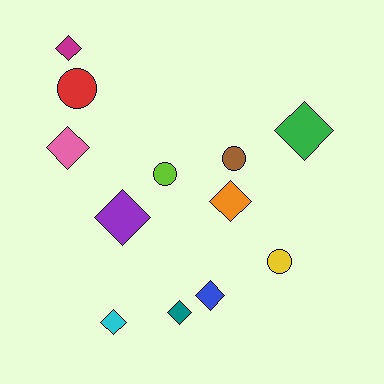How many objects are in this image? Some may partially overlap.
There are 12 objects.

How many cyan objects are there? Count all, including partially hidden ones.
There is 1 cyan object.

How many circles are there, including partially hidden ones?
There are 4 circles.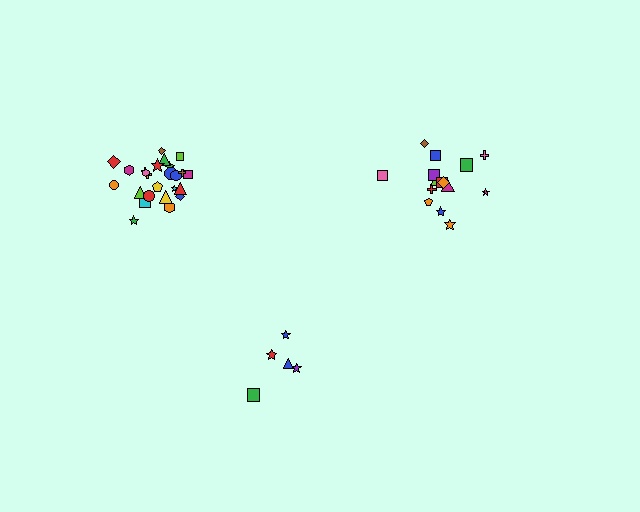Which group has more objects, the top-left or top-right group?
The top-left group.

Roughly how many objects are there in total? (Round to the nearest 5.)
Roughly 45 objects in total.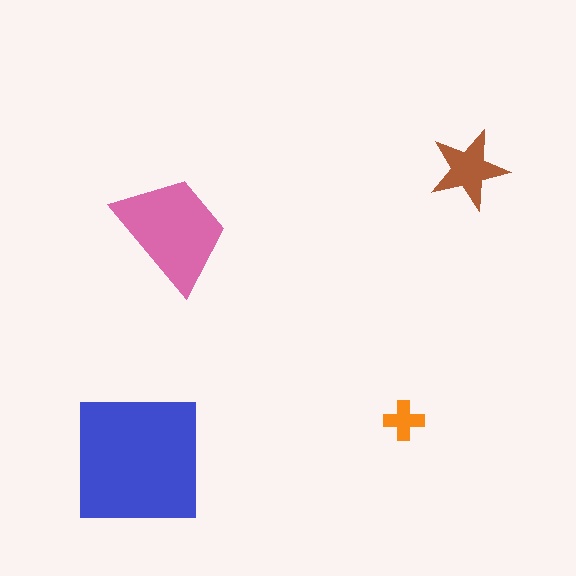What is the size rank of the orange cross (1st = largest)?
4th.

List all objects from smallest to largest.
The orange cross, the brown star, the pink trapezoid, the blue square.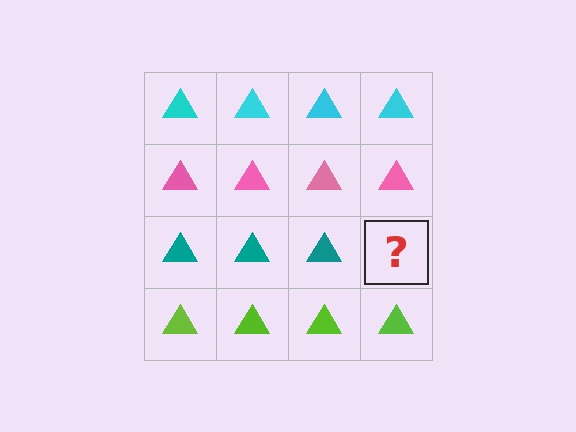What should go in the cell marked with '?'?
The missing cell should contain a teal triangle.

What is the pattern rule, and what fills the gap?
The rule is that each row has a consistent color. The gap should be filled with a teal triangle.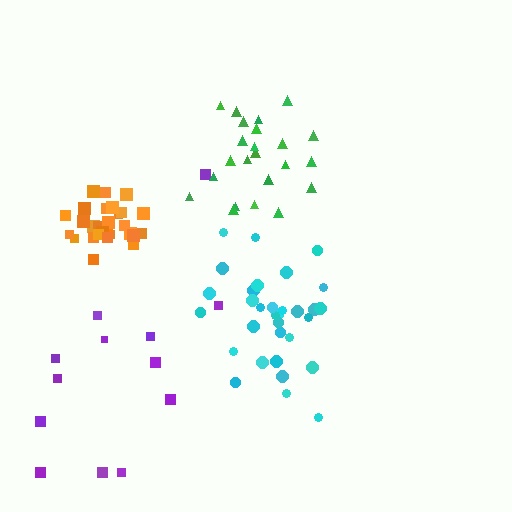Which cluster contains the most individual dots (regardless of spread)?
Cyan (32).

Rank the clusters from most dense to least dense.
orange, green, cyan, purple.